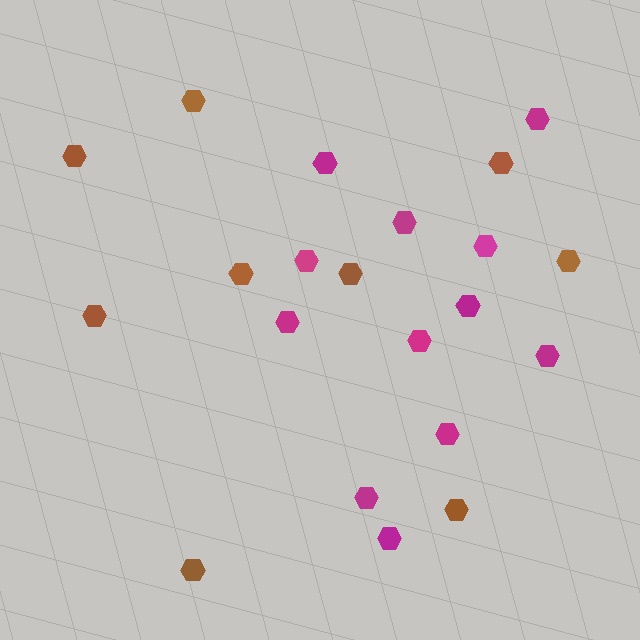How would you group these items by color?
There are 2 groups: one group of brown hexagons (9) and one group of magenta hexagons (12).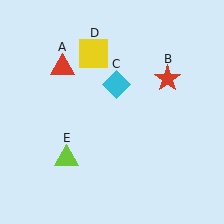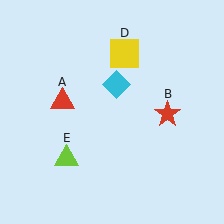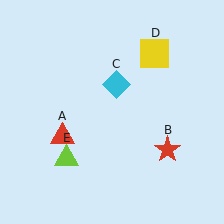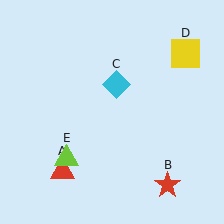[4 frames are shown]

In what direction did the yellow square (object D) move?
The yellow square (object D) moved right.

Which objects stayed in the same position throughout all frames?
Cyan diamond (object C) and lime triangle (object E) remained stationary.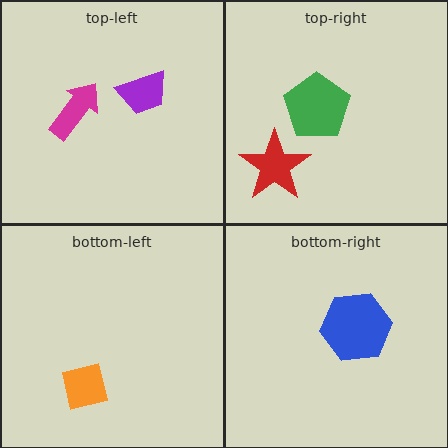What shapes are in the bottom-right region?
The blue hexagon.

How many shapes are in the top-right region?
2.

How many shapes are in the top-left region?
2.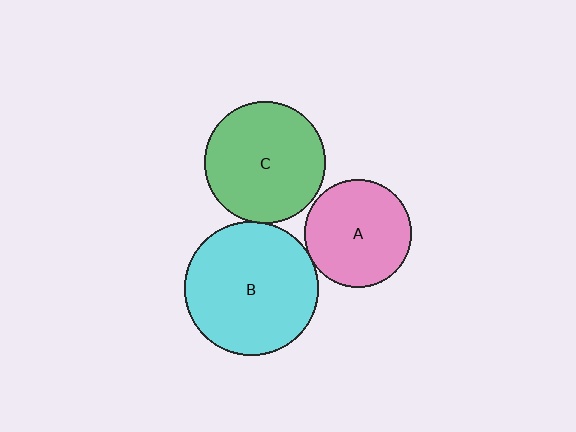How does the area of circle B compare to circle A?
Approximately 1.5 times.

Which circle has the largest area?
Circle B (cyan).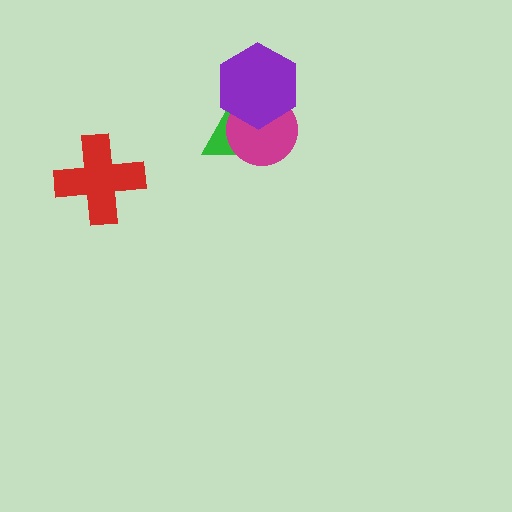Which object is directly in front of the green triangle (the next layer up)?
The magenta circle is directly in front of the green triangle.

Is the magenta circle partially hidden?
Yes, it is partially covered by another shape.